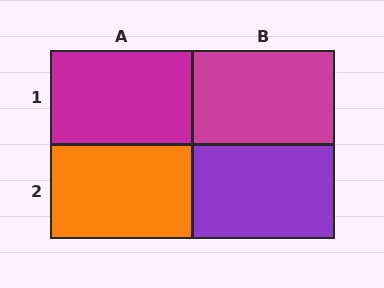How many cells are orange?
1 cell is orange.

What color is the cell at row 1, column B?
Magenta.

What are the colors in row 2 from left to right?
Orange, purple.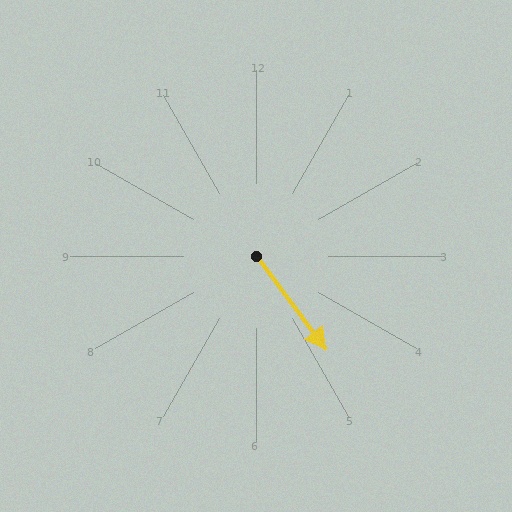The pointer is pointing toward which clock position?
Roughly 5 o'clock.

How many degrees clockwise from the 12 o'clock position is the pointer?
Approximately 143 degrees.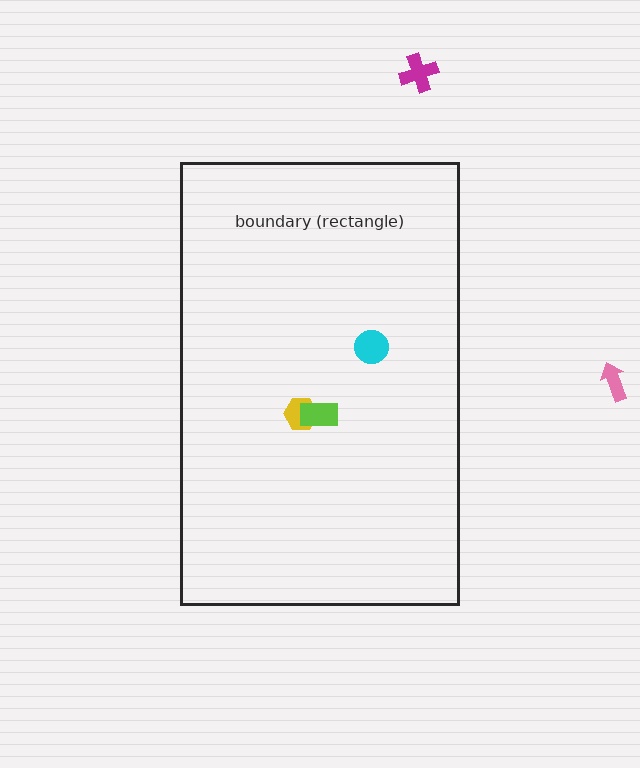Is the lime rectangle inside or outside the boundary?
Inside.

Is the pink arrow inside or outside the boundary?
Outside.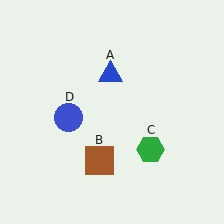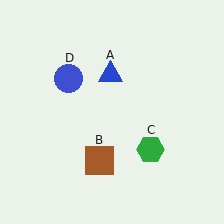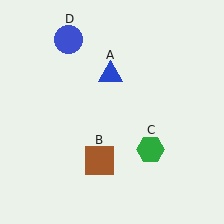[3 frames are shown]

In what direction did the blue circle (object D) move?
The blue circle (object D) moved up.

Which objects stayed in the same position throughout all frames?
Blue triangle (object A) and brown square (object B) and green hexagon (object C) remained stationary.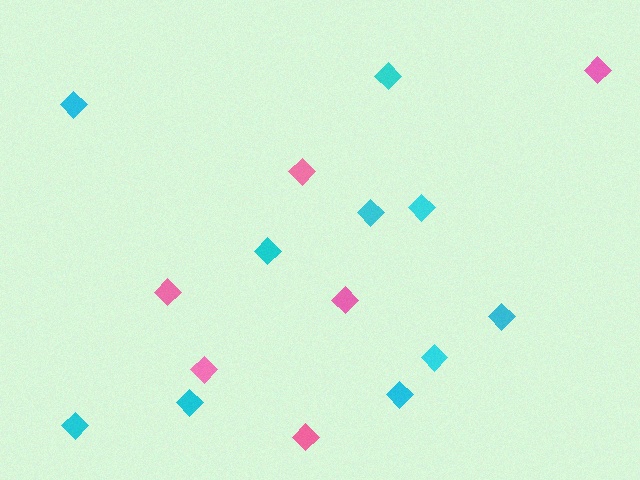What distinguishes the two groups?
There are 2 groups: one group of pink diamonds (6) and one group of cyan diamonds (10).